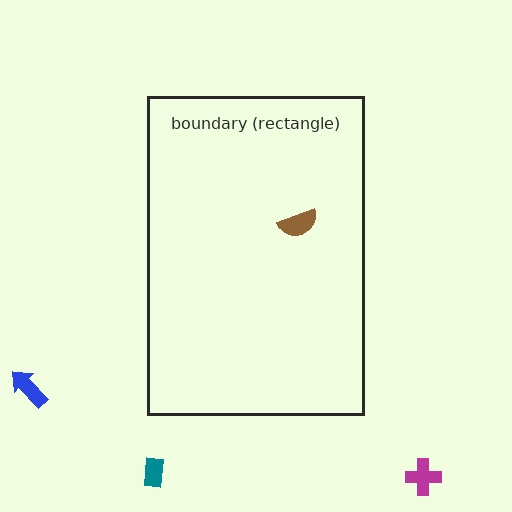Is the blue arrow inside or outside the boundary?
Outside.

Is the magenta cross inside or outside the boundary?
Outside.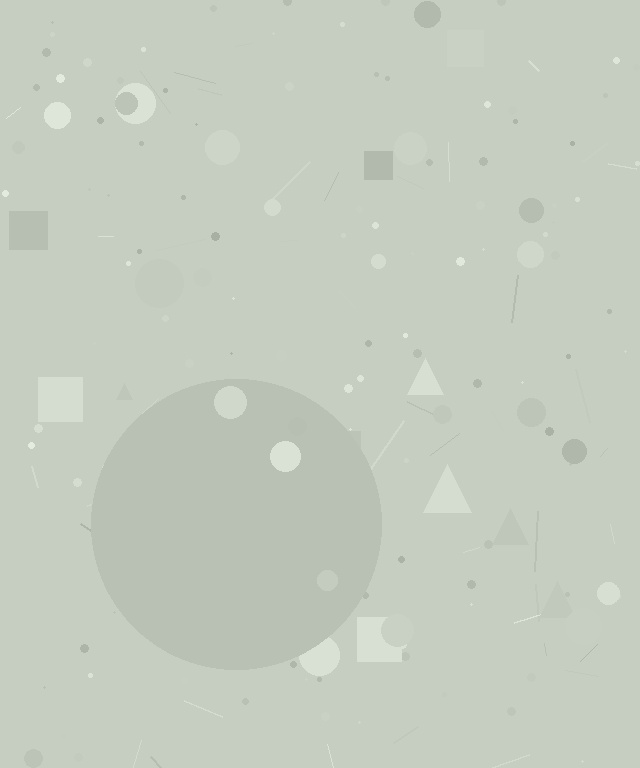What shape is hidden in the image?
A circle is hidden in the image.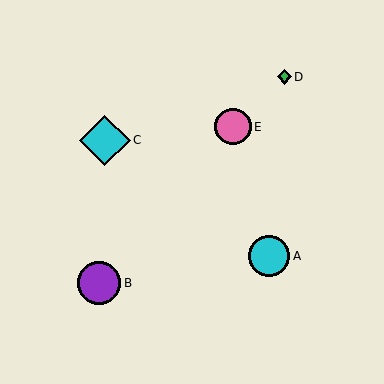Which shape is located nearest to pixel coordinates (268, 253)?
The cyan circle (labeled A) at (269, 256) is nearest to that location.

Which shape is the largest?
The cyan diamond (labeled C) is the largest.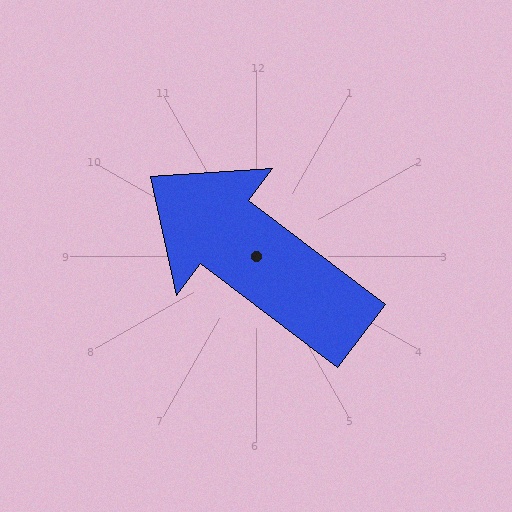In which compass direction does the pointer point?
Northwest.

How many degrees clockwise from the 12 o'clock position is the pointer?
Approximately 307 degrees.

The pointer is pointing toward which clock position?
Roughly 10 o'clock.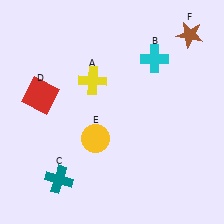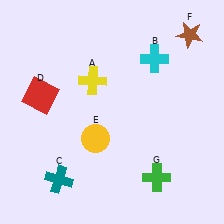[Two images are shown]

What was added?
A green cross (G) was added in Image 2.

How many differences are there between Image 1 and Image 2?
There is 1 difference between the two images.